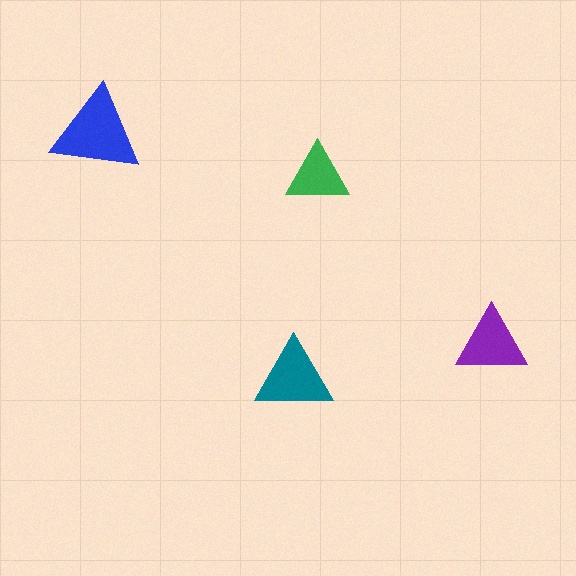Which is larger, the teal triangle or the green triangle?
The teal one.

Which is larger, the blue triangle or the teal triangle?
The blue one.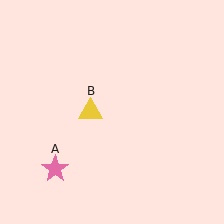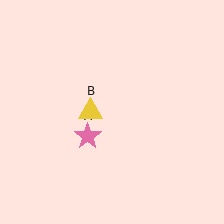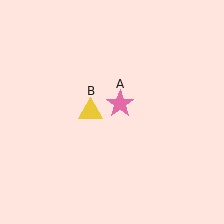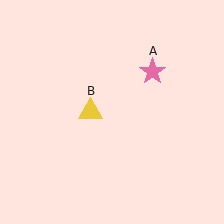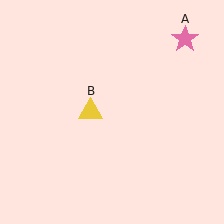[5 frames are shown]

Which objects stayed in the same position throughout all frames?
Yellow triangle (object B) remained stationary.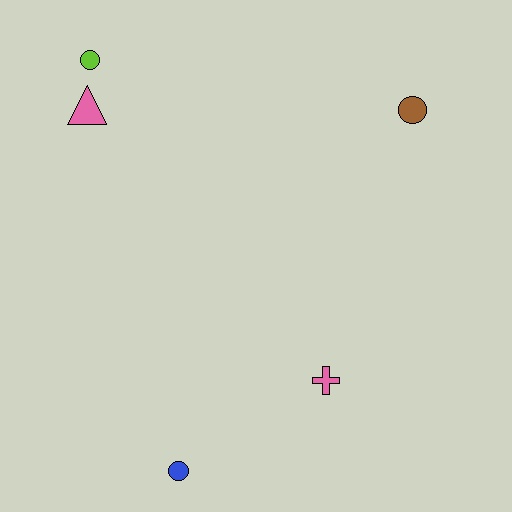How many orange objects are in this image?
There are no orange objects.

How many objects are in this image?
There are 5 objects.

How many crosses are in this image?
There is 1 cross.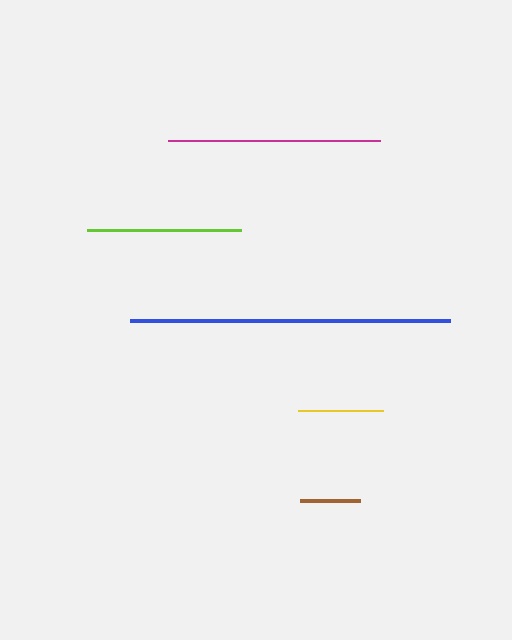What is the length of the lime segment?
The lime segment is approximately 154 pixels long.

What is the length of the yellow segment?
The yellow segment is approximately 85 pixels long.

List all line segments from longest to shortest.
From longest to shortest: blue, magenta, lime, yellow, brown.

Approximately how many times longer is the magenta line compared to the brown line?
The magenta line is approximately 3.5 times the length of the brown line.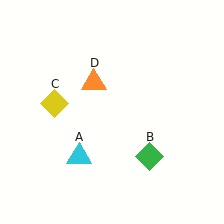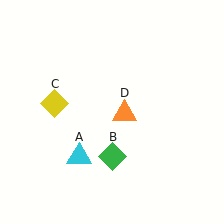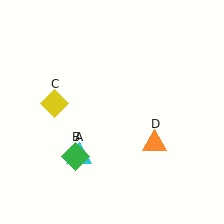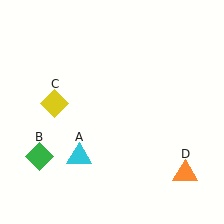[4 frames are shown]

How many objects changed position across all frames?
2 objects changed position: green diamond (object B), orange triangle (object D).